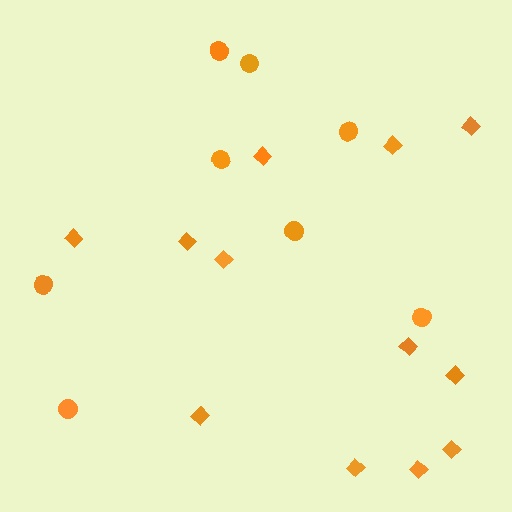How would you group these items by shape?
There are 2 groups: one group of diamonds (12) and one group of circles (8).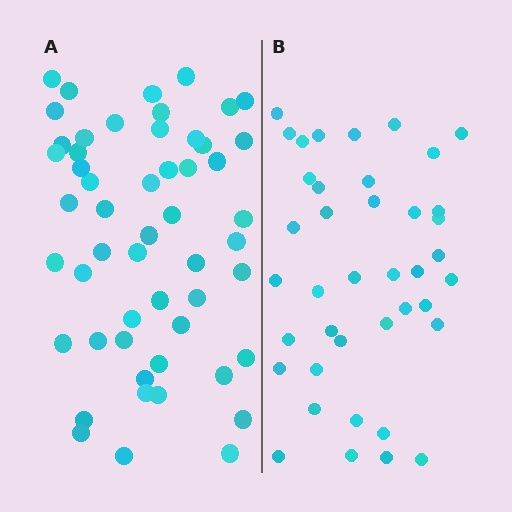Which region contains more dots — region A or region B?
Region A (the left region) has more dots.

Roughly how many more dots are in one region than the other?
Region A has approximately 15 more dots than region B.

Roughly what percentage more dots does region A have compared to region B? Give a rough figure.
About 30% more.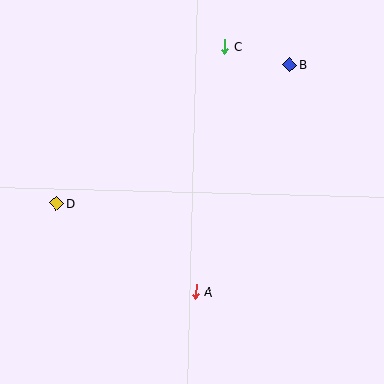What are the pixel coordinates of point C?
Point C is at (225, 46).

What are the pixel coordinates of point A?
Point A is at (196, 292).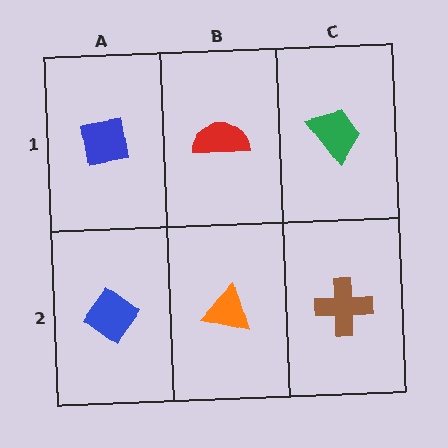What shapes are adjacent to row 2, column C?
A green trapezoid (row 1, column C), an orange triangle (row 2, column B).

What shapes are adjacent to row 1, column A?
A blue diamond (row 2, column A), a red semicircle (row 1, column B).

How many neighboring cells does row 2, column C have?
2.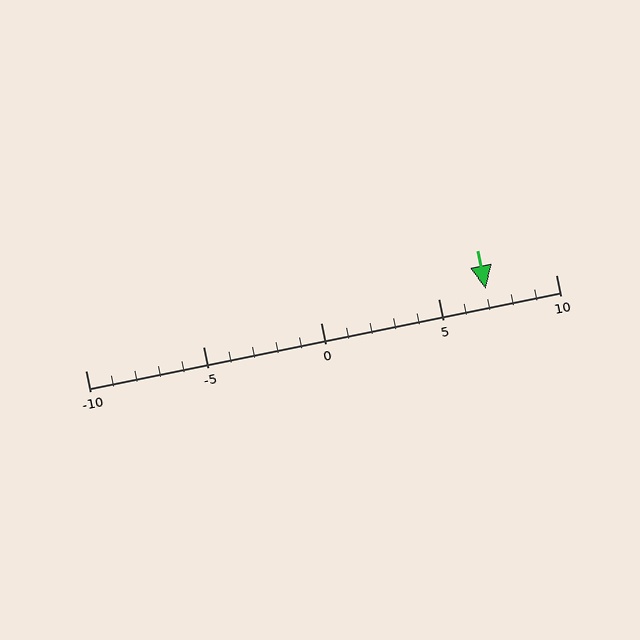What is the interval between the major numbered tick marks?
The major tick marks are spaced 5 units apart.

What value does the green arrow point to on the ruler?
The green arrow points to approximately 7.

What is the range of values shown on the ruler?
The ruler shows values from -10 to 10.